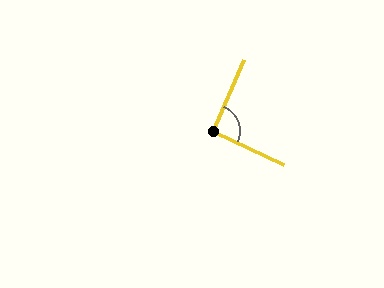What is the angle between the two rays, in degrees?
Approximately 92 degrees.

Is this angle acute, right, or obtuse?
It is approximately a right angle.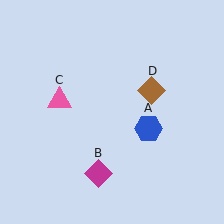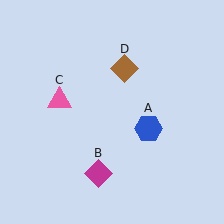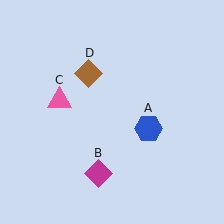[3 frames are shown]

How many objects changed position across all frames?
1 object changed position: brown diamond (object D).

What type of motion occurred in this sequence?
The brown diamond (object D) rotated counterclockwise around the center of the scene.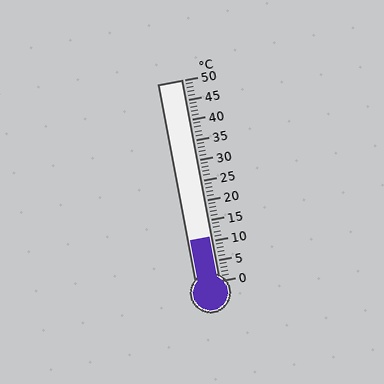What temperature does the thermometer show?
The thermometer shows approximately 11°C.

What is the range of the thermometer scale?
The thermometer scale ranges from 0°C to 50°C.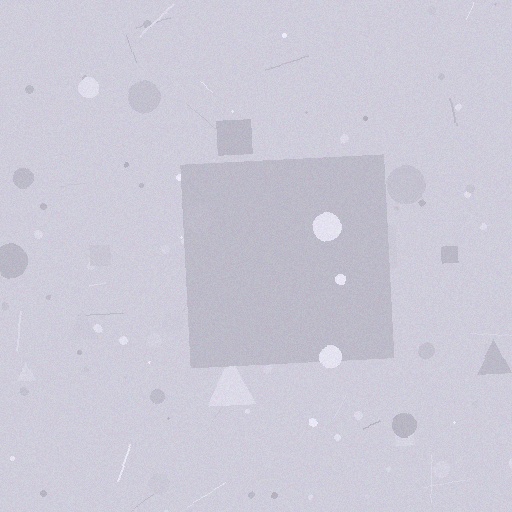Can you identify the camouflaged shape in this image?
The camouflaged shape is a square.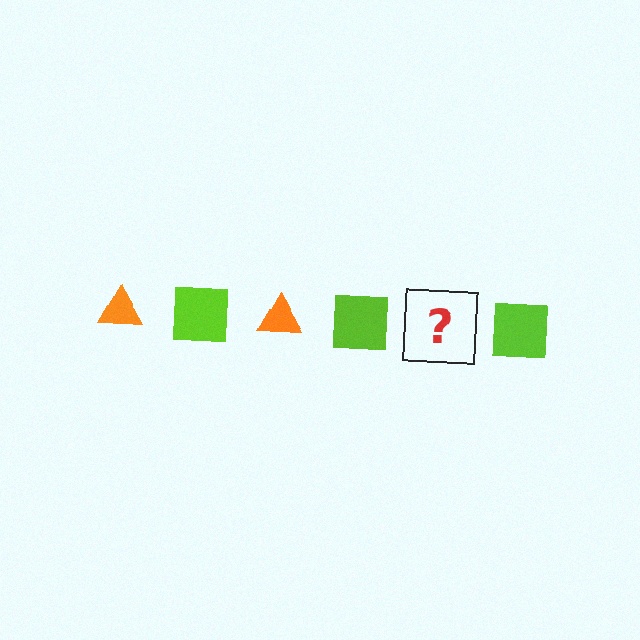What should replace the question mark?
The question mark should be replaced with an orange triangle.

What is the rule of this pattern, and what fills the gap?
The rule is that the pattern alternates between orange triangle and lime square. The gap should be filled with an orange triangle.